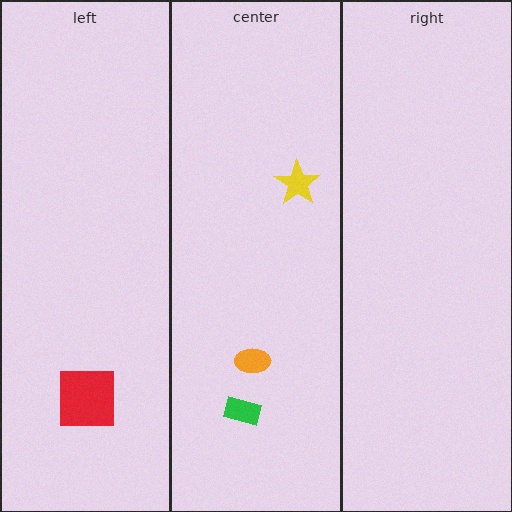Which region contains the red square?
The left region.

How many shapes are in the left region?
1.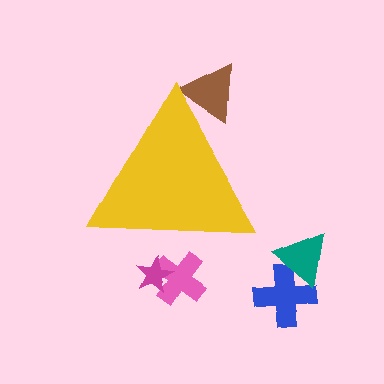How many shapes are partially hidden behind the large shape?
3 shapes are partially hidden.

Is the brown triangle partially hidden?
Yes, the brown triangle is partially hidden behind the yellow triangle.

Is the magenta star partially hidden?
Yes, the magenta star is partially hidden behind the yellow triangle.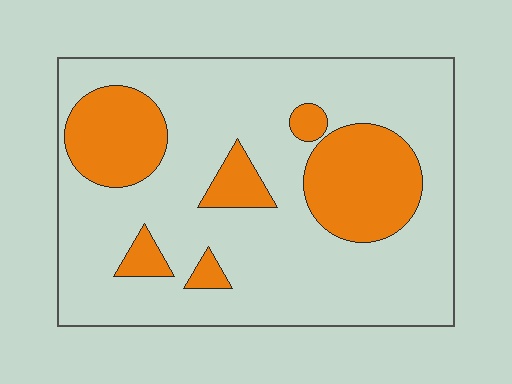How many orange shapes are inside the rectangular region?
6.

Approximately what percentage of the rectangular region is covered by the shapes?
Approximately 25%.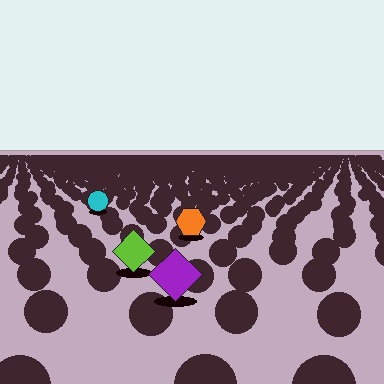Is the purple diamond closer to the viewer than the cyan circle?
Yes. The purple diamond is closer — you can tell from the texture gradient: the ground texture is coarser near it.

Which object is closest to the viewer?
The purple diamond is closest. The texture marks near it are larger and more spread out.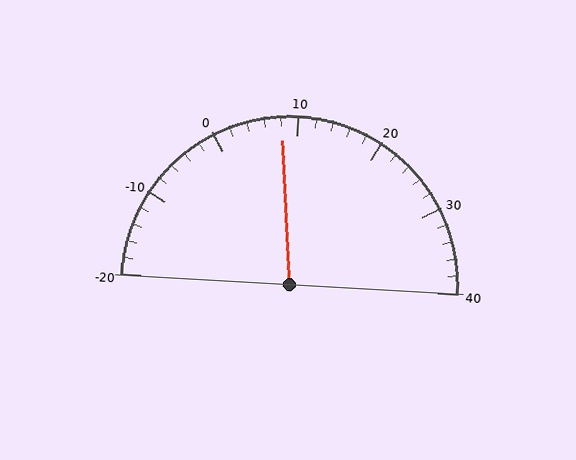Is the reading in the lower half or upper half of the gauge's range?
The reading is in the lower half of the range (-20 to 40).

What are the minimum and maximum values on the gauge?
The gauge ranges from -20 to 40.